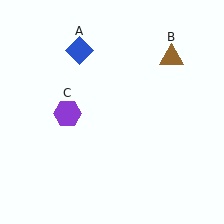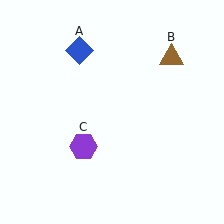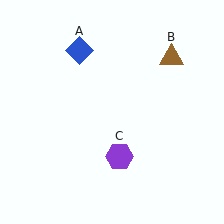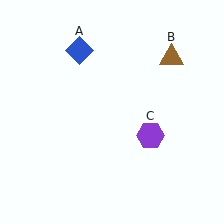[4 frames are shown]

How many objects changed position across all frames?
1 object changed position: purple hexagon (object C).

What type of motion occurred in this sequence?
The purple hexagon (object C) rotated counterclockwise around the center of the scene.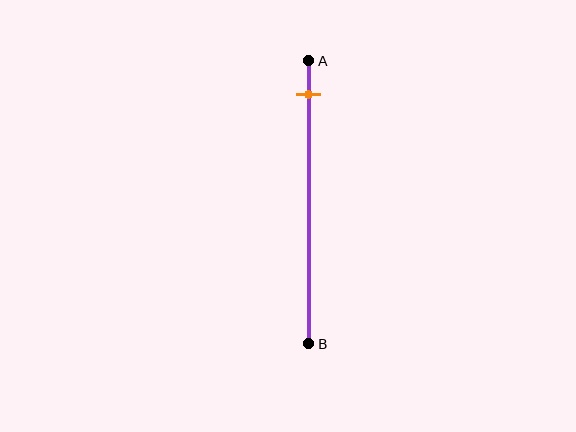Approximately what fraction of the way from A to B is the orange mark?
The orange mark is approximately 10% of the way from A to B.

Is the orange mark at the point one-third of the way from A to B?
No, the mark is at about 10% from A, not at the 33% one-third point.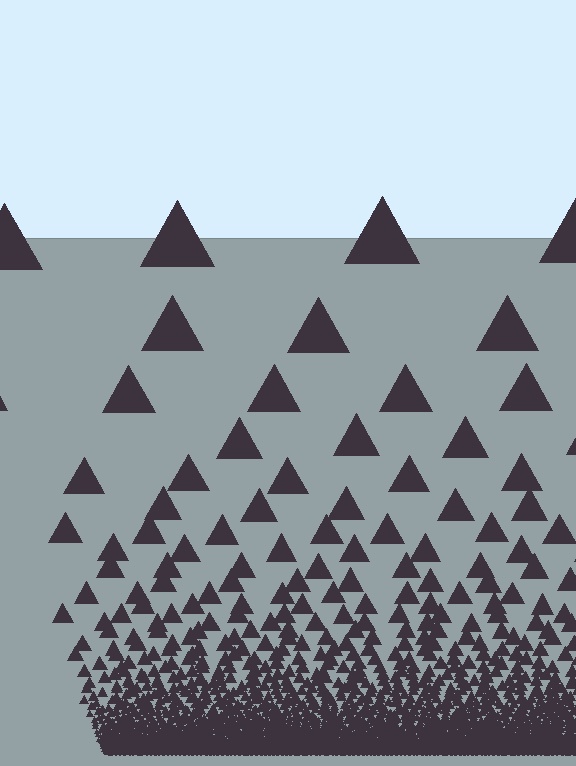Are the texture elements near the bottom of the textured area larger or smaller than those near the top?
Smaller. The gradient is inverted — elements near the bottom are smaller and denser.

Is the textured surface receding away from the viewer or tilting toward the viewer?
The surface appears to tilt toward the viewer. Texture elements get larger and sparser toward the top.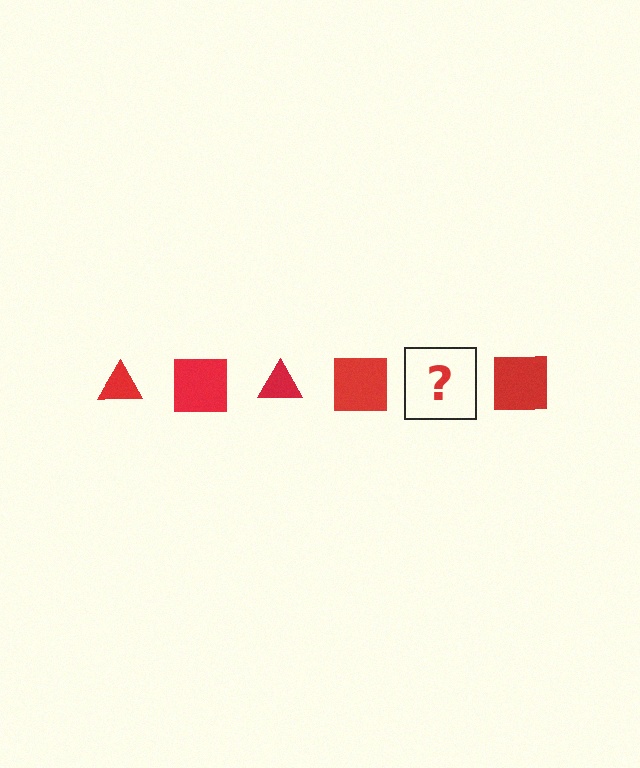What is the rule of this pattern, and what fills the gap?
The rule is that the pattern cycles through triangle, square shapes in red. The gap should be filled with a red triangle.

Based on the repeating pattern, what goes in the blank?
The blank should be a red triangle.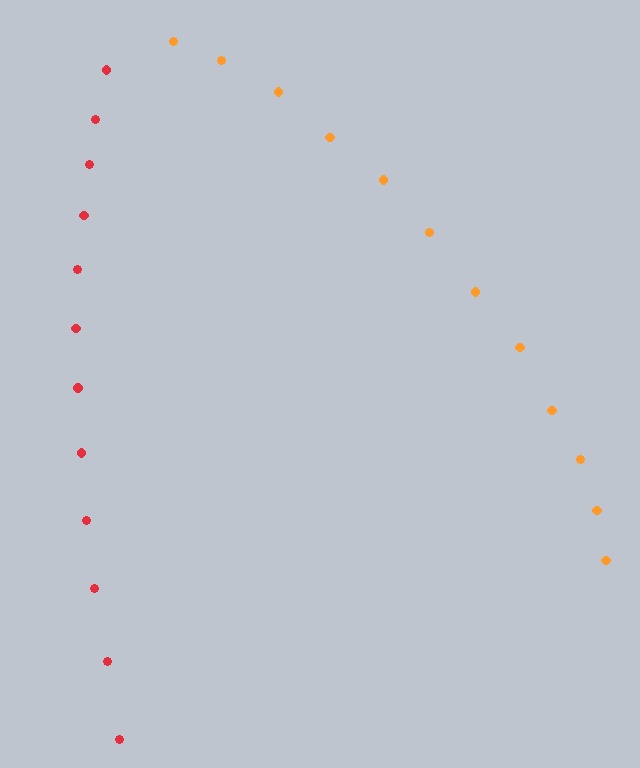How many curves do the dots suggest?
There are 2 distinct paths.